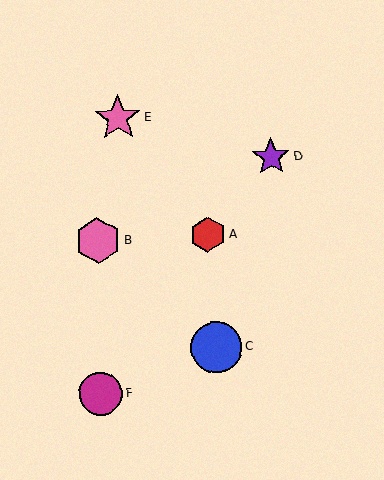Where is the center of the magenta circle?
The center of the magenta circle is at (101, 394).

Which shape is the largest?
The blue circle (labeled C) is the largest.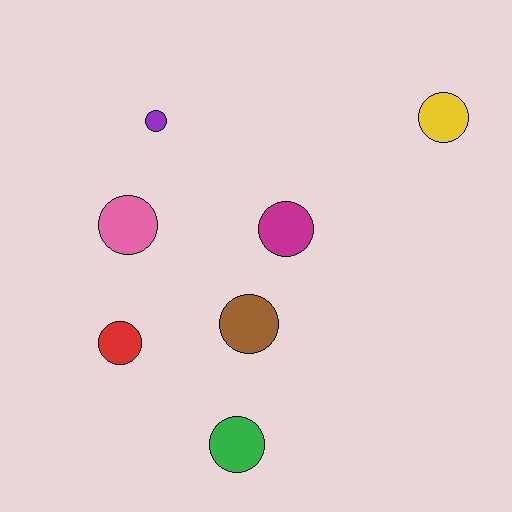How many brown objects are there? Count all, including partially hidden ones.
There is 1 brown object.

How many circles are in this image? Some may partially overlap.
There are 7 circles.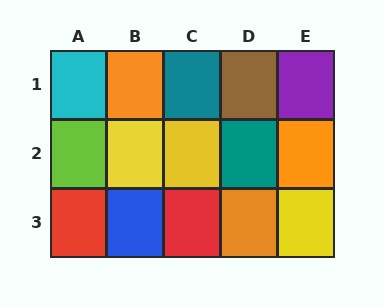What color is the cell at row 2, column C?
Yellow.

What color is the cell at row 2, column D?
Teal.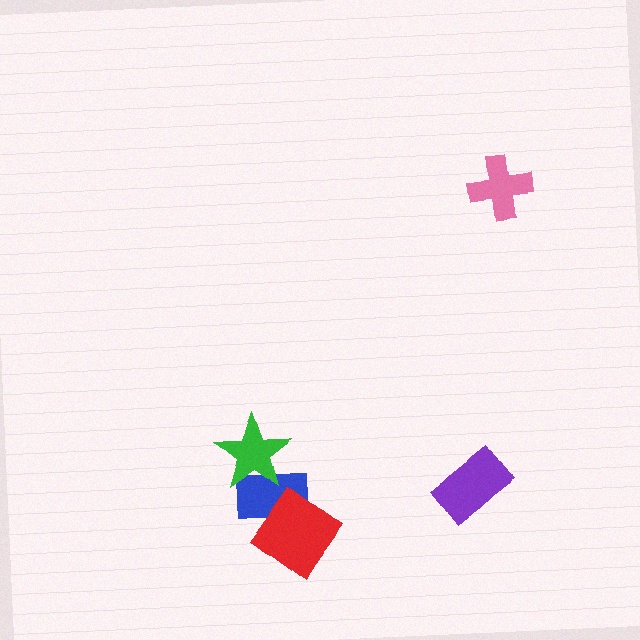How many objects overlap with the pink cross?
0 objects overlap with the pink cross.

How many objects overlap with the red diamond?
1 object overlaps with the red diamond.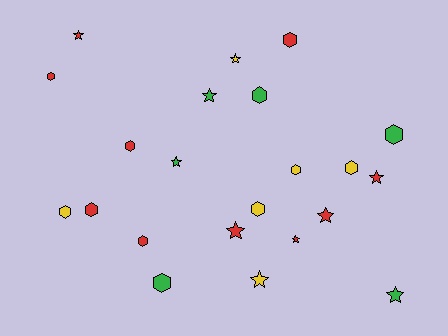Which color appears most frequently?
Red, with 10 objects.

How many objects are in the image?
There are 22 objects.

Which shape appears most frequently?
Hexagon, with 12 objects.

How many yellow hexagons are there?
There are 4 yellow hexagons.